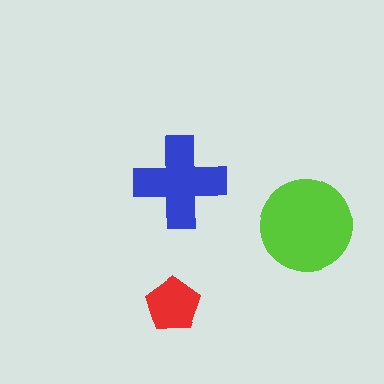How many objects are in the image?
There are 3 objects in the image.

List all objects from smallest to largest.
The red pentagon, the blue cross, the lime circle.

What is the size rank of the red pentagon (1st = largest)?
3rd.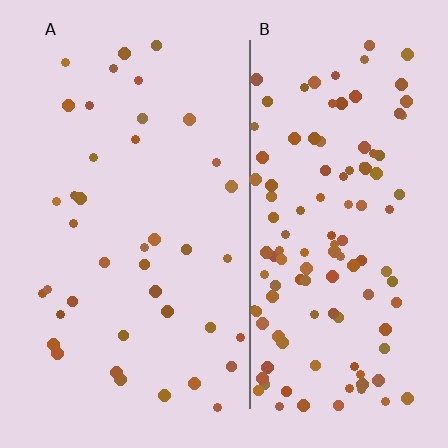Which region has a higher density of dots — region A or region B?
B (the right).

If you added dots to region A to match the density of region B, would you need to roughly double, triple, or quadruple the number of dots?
Approximately triple.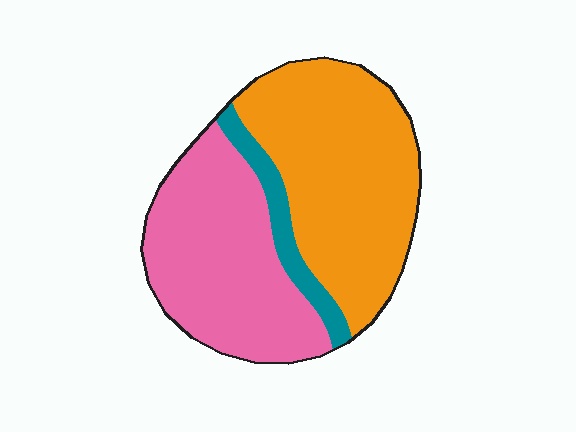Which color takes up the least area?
Teal, at roughly 10%.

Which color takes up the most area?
Orange, at roughly 50%.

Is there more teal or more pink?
Pink.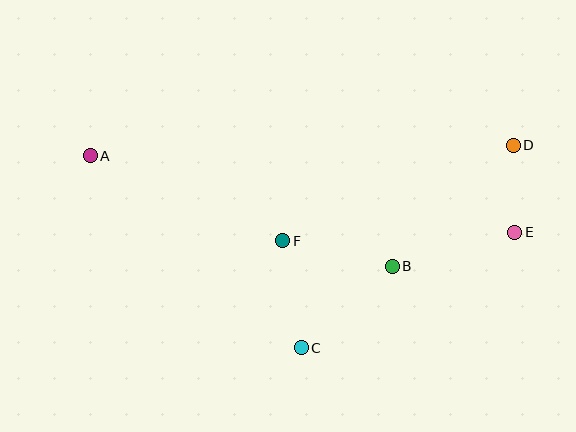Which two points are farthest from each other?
Points A and E are farthest from each other.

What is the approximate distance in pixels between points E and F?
The distance between E and F is approximately 232 pixels.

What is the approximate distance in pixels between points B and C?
The distance between B and C is approximately 122 pixels.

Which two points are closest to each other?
Points D and E are closest to each other.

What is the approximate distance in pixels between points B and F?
The distance between B and F is approximately 112 pixels.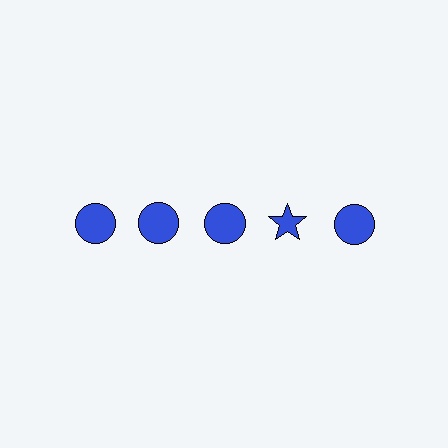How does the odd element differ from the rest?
It has a different shape: star instead of circle.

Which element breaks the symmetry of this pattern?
The blue star in the top row, second from right column breaks the symmetry. All other shapes are blue circles.